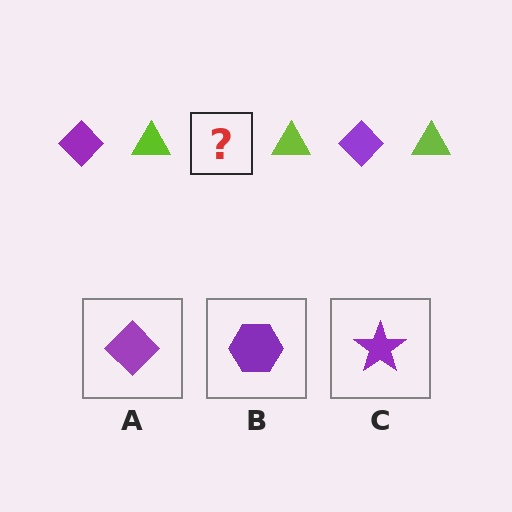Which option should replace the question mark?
Option A.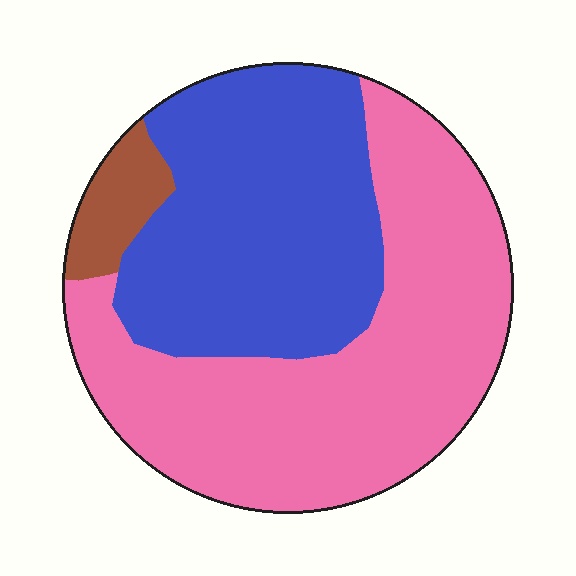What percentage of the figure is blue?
Blue takes up about two fifths (2/5) of the figure.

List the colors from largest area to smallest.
From largest to smallest: pink, blue, brown.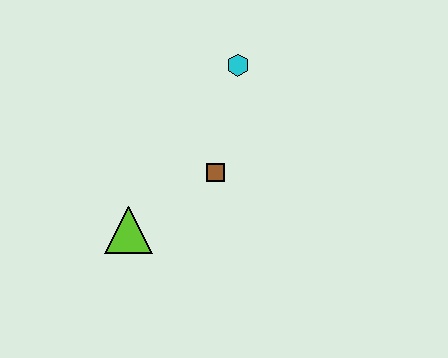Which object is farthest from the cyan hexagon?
The lime triangle is farthest from the cyan hexagon.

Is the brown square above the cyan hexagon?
No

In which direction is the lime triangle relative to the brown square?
The lime triangle is to the left of the brown square.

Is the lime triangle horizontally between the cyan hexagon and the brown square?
No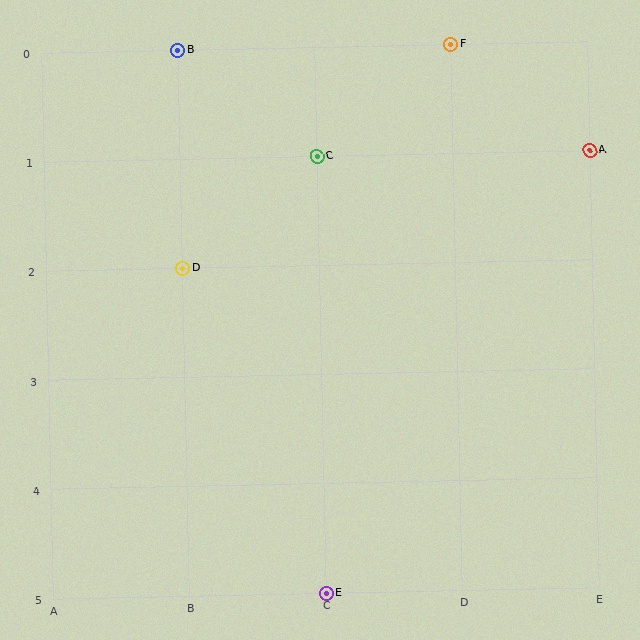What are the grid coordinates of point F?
Point F is at grid coordinates (D, 0).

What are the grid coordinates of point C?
Point C is at grid coordinates (C, 1).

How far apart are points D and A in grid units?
Points D and A are 3 columns and 1 row apart (about 3.2 grid units diagonally).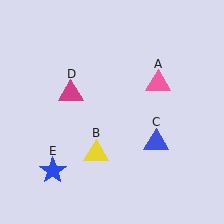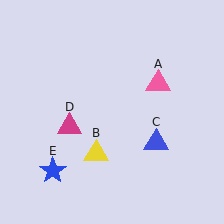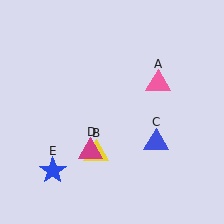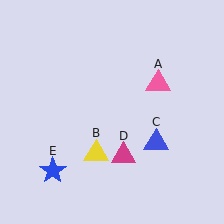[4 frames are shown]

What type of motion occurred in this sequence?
The magenta triangle (object D) rotated counterclockwise around the center of the scene.